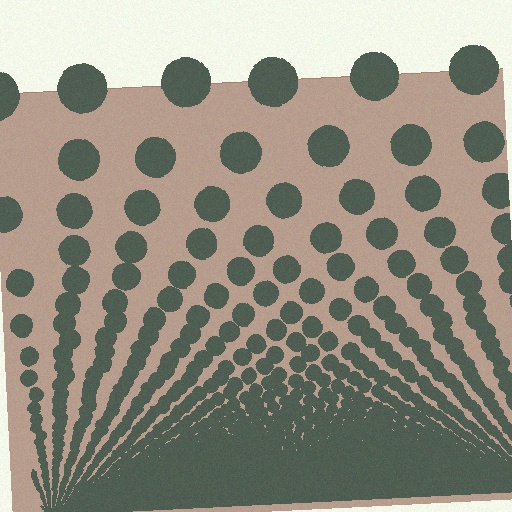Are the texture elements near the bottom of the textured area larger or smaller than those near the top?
Smaller. The gradient is inverted — elements near the bottom are smaller and denser.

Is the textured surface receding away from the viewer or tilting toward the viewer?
The surface appears to tilt toward the viewer. Texture elements get larger and sparser toward the top.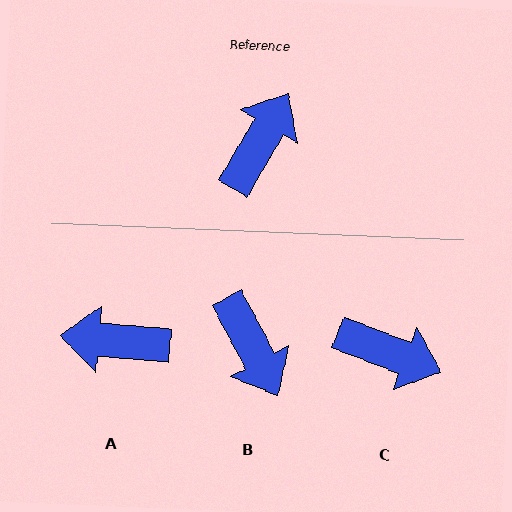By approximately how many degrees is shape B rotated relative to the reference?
Approximately 122 degrees clockwise.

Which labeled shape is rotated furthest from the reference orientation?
B, about 122 degrees away.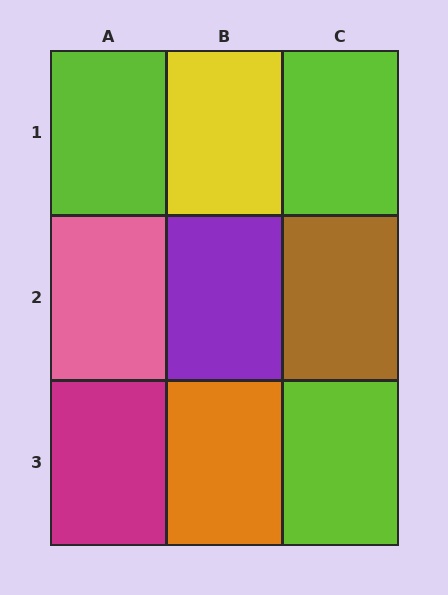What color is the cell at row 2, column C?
Brown.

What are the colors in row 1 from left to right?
Lime, yellow, lime.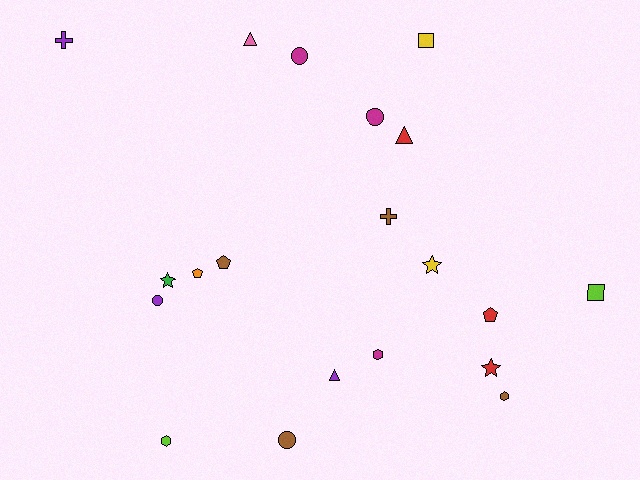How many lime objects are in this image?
There are 2 lime objects.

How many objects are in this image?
There are 20 objects.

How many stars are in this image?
There are 3 stars.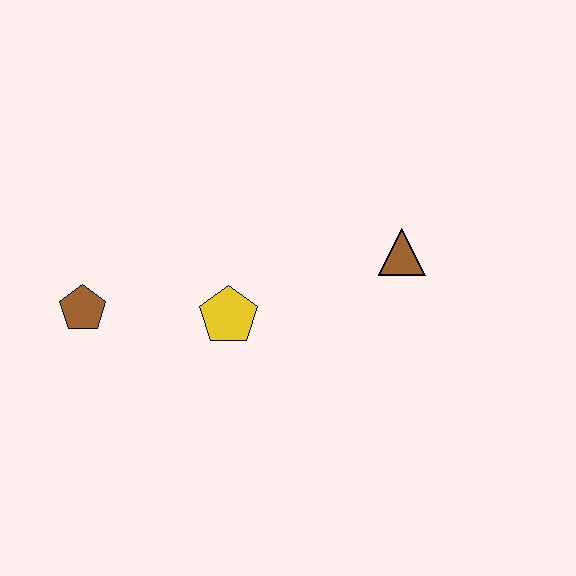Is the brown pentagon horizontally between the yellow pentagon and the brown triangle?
No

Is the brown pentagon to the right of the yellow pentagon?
No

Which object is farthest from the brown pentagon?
The brown triangle is farthest from the brown pentagon.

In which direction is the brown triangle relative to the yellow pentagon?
The brown triangle is to the right of the yellow pentagon.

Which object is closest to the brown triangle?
The yellow pentagon is closest to the brown triangle.